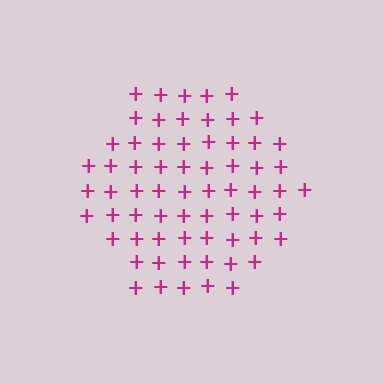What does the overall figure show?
The overall figure shows a hexagon.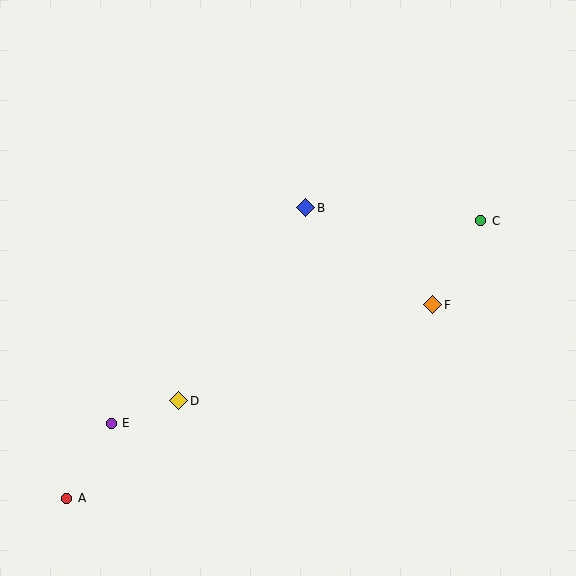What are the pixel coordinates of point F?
Point F is at (433, 305).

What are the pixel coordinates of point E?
Point E is at (111, 423).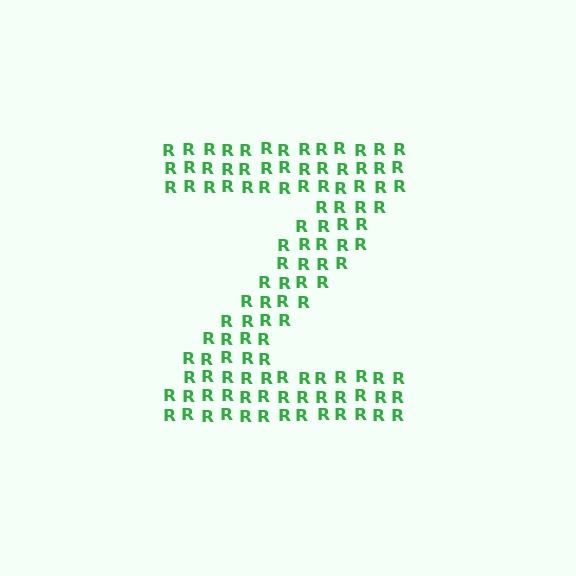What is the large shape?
The large shape is the letter Z.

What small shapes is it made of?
It is made of small letter R's.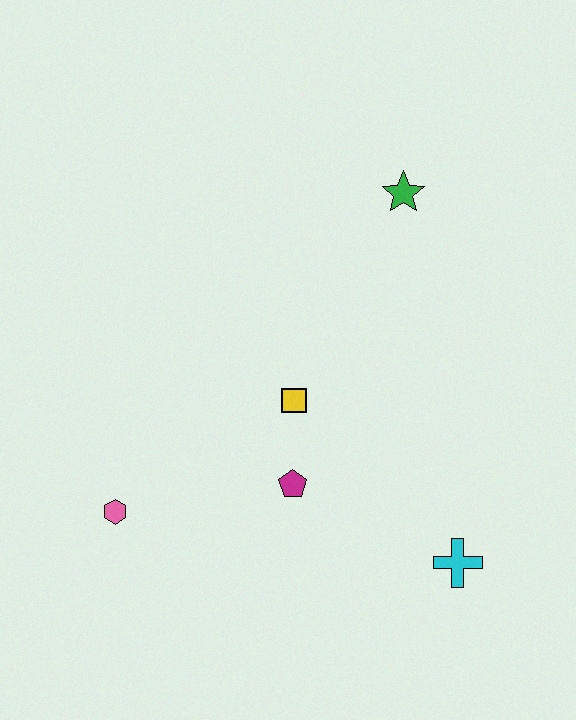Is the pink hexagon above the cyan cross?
Yes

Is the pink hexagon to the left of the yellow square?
Yes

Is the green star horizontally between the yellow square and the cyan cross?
Yes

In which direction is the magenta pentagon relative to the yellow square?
The magenta pentagon is below the yellow square.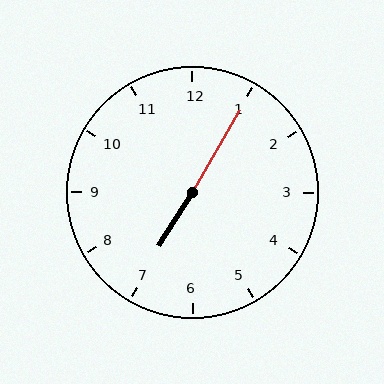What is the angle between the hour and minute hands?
Approximately 178 degrees.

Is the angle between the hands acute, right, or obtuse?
It is obtuse.